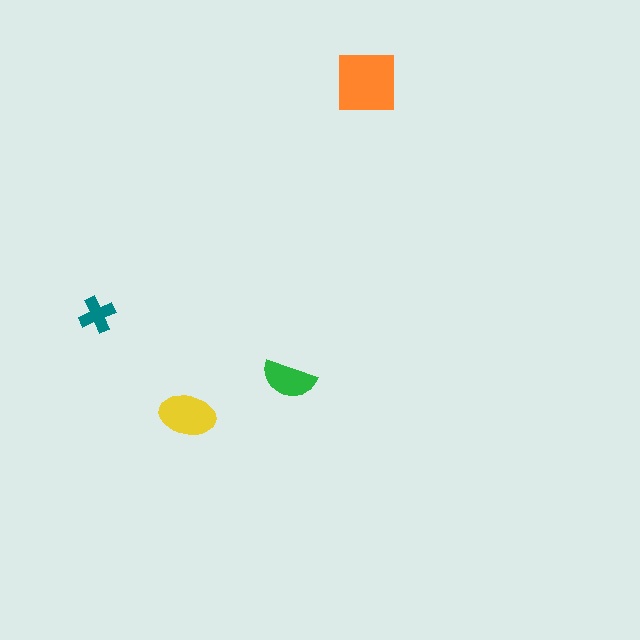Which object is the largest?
The orange square.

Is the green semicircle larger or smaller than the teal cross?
Larger.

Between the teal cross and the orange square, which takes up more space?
The orange square.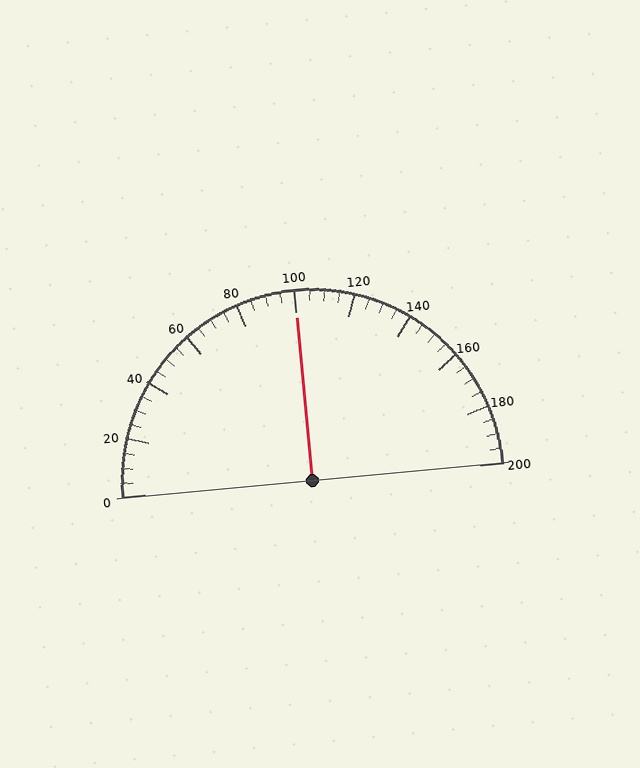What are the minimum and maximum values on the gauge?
The gauge ranges from 0 to 200.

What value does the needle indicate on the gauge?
The needle indicates approximately 100.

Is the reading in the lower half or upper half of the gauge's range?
The reading is in the upper half of the range (0 to 200).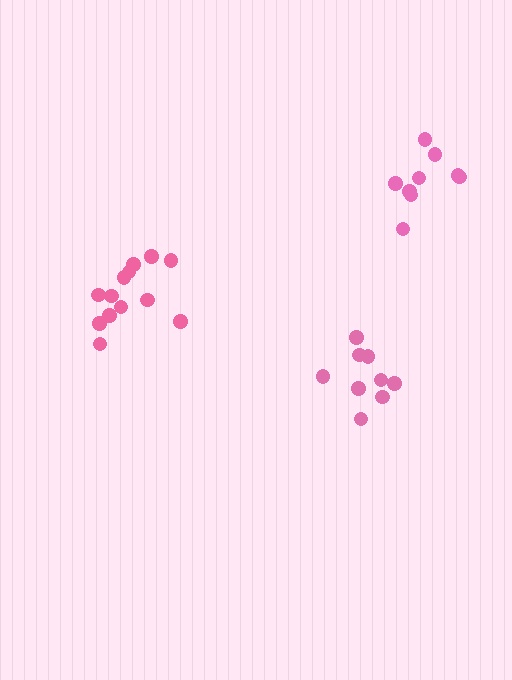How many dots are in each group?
Group 1: 9 dots, Group 2: 9 dots, Group 3: 13 dots (31 total).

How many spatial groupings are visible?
There are 3 spatial groupings.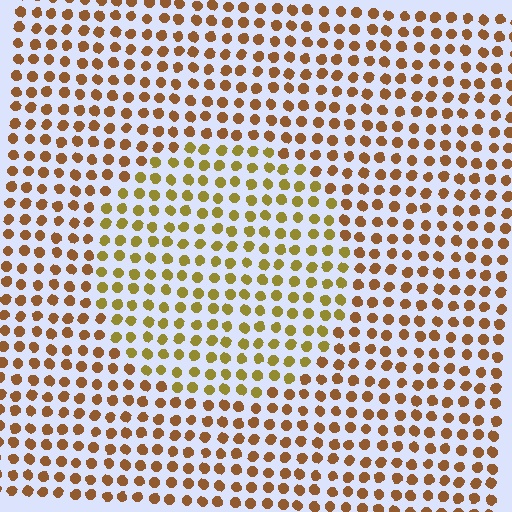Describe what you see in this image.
The image is filled with small brown elements in a uniform arrangement. A circle-shaped region is visible where the elements are tinted to a slightly different hue, forming a subtle color boundary.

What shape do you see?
I see a circle.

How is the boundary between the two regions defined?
The boundary is defined purely by a slight shift in hue (about 30 degrees). Spacing, size, and orientation are identical on both sides.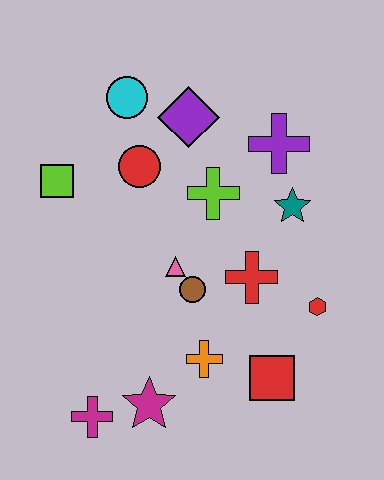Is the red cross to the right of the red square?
No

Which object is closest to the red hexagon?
The red cross is closest to the red hexagon.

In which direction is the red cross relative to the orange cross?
The red cross is above the orange cross.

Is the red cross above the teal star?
No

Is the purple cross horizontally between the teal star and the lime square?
Yes